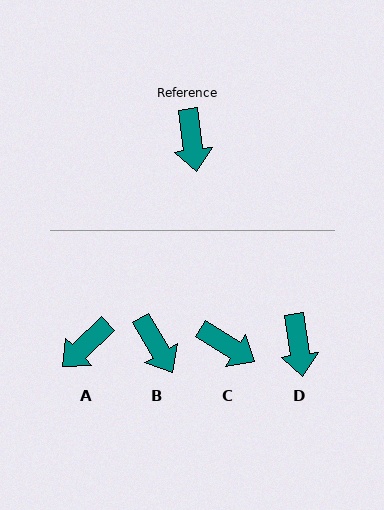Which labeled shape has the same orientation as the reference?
D.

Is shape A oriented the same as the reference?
No, it is off by about 54 degrees.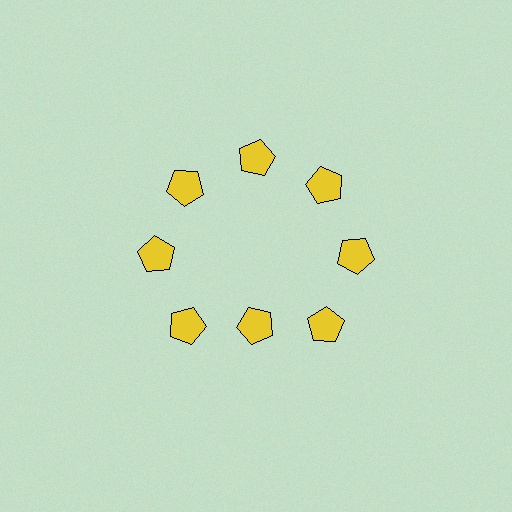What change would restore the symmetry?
The symmetry would be restored by moving it outward, back onto the ring so that all 8 pentagons sit at equal angles and equal distance from the center.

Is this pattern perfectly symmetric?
No. The 8 yellow pentagons are arranged in a ring, but one element near the 6 o'clock position is pulled inward toward the center, breaking the 8-fold rotational symmetry.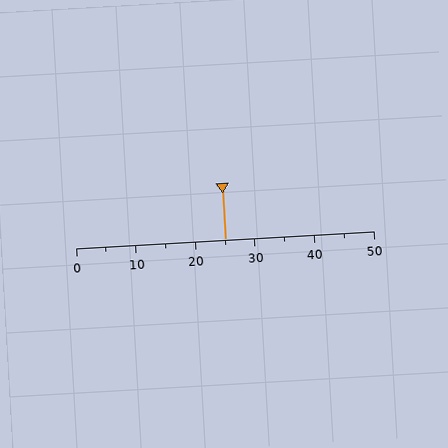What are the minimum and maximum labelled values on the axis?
The axis runs from 0 to 50.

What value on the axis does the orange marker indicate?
The marker indicates approximately 25.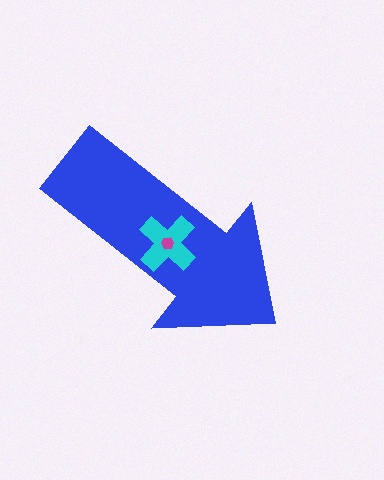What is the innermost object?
The magenta hexagon.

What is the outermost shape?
The blue arrow.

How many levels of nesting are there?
3.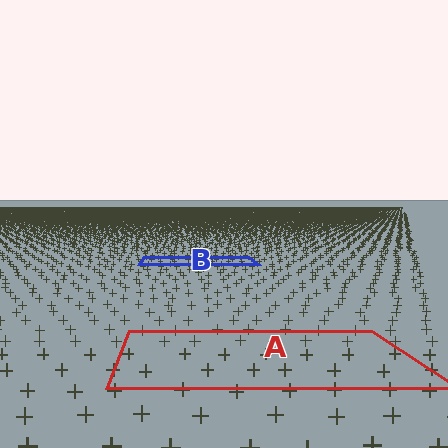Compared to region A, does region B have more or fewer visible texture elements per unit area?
Region B has more texture elements per unit area — they are packed more densely because it is farther away.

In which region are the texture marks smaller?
The texture marks are smaller in region B, because it is farther away.